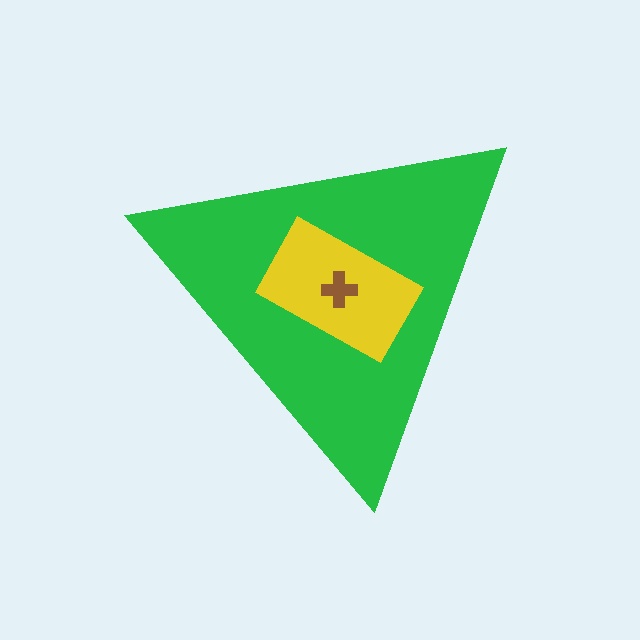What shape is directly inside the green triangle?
The yellow rectangle.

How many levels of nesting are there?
3.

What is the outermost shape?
The green triangle.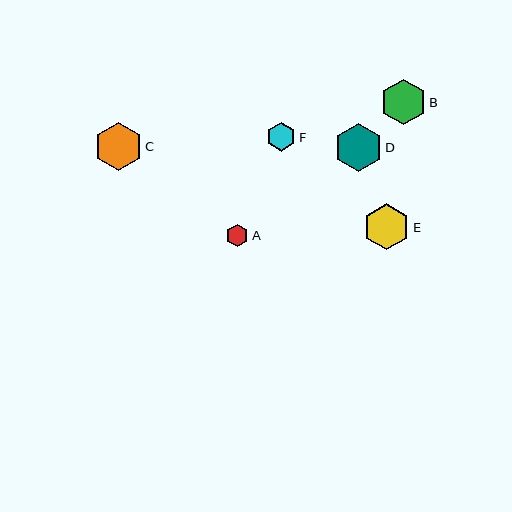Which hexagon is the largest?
Hexagon C is the largest with a size of approximately 48 pixels.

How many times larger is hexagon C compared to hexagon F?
Hexagon C is approximately 1.6 times the size of hexagon F.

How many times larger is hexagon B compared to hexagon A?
Hexagon B is approximately 2.0 times the size of hexagon A.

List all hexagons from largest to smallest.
From largest to smallest: C, D, E, B, F, A.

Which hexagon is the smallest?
Hexagon A is the smallest with a size of approximately 23 pixels.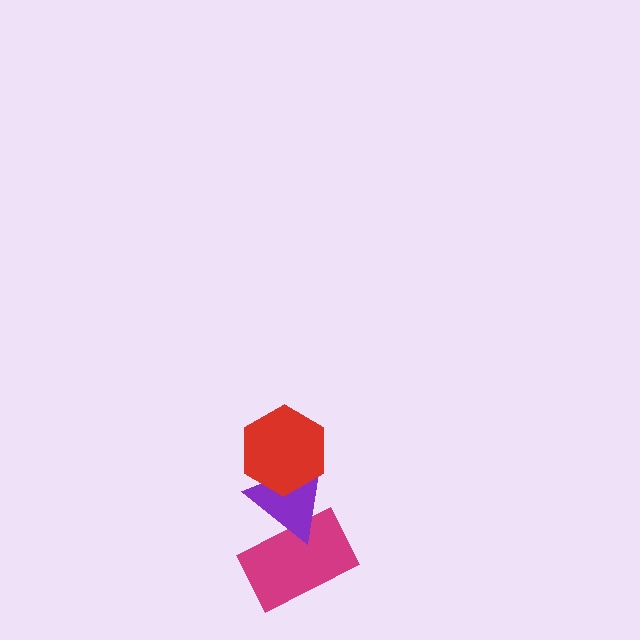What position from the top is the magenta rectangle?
The magenta rectangle is 3rd from the top.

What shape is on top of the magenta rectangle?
The purple triangle is on top of the magenta rectangle.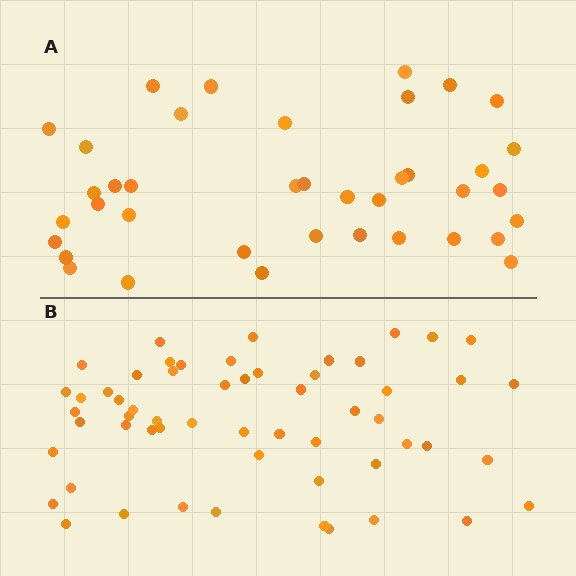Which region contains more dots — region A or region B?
Region B (the bottom region) has more dots.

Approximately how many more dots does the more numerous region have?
Region B has approximately 20 more dots than region A.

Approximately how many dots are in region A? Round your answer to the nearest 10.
About 40 dots. (The exact count is 39, which rounds to 40.)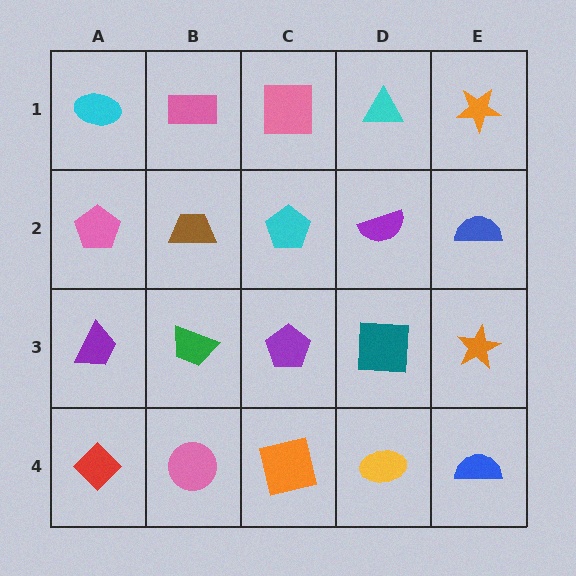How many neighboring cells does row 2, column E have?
3.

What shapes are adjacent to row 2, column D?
A cyan triangle (row 1, column D), a teal square (row 3, column D), a cyan pentagon (row 2, column C), a blue semicircle (row 2, column E).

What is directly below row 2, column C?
A purple pentagon.